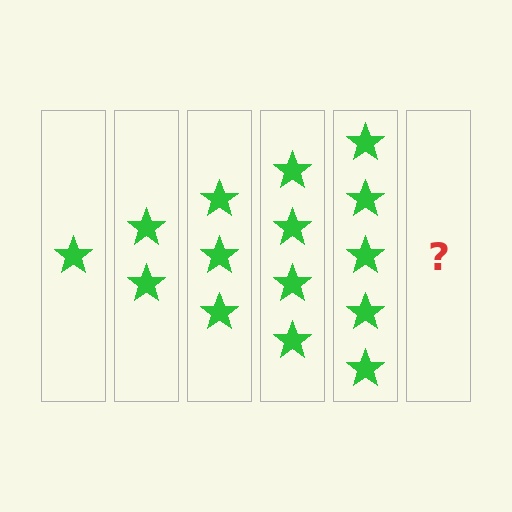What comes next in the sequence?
The next element should be 6 stars.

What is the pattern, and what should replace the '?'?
The pattern is that each step adds one more star. The '?' should be 6 stars.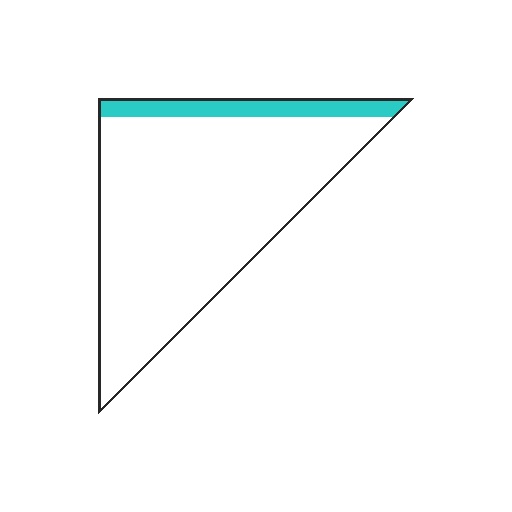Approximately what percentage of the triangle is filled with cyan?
Approximately 10%.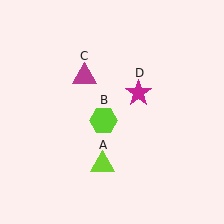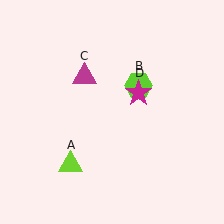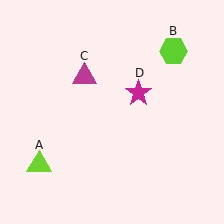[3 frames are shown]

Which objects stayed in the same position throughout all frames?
Magenta triangle (object C) and magenta star (object D) remained stationary.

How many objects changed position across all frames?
2 objects changed position: lime triangle (object A), lime hexagon (object B).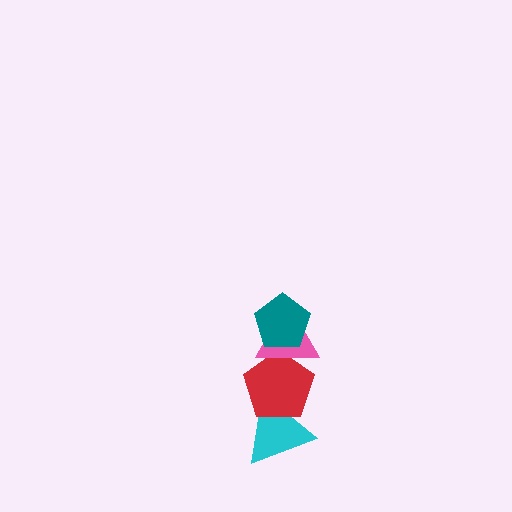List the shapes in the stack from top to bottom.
From top to bottom: the teal pentagon, the pink triangle, the red pentagon, the cyan triangle.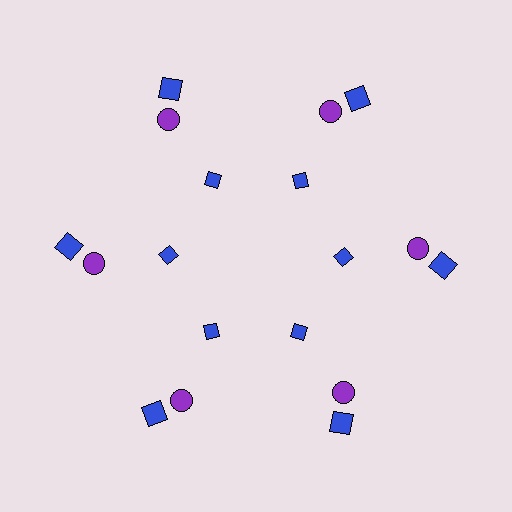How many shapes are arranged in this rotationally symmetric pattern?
There are 18 shapes, arranged in 6 groups of 3.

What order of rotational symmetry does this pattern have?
This pattern has 6-fold rotational symmetry.